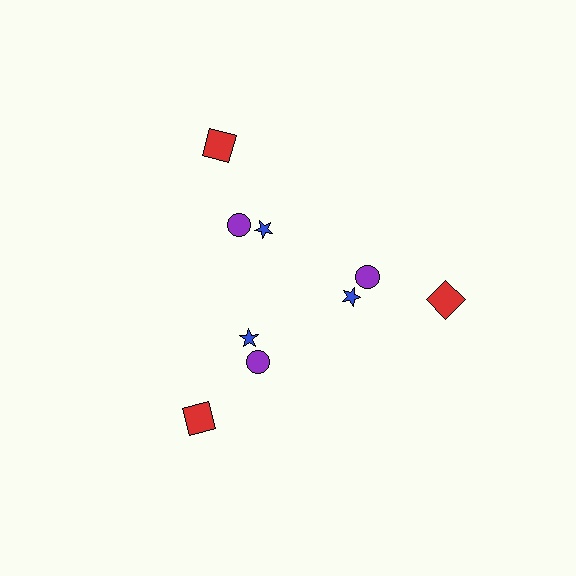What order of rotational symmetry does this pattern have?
This pattern has 3-fold rotational symmetry.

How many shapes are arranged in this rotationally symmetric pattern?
There are 9 shapes, arranged in 3 groups of 3.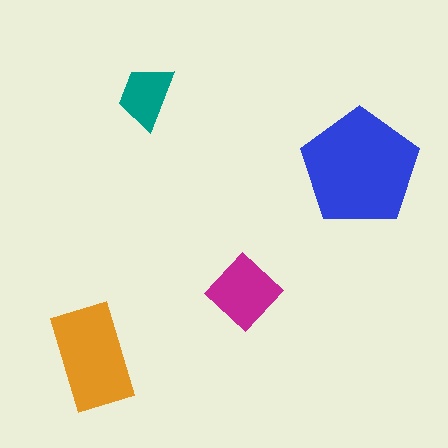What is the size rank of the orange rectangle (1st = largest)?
2nd.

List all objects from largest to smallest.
The blue pentagon, the orange rectangle, the magenta diamond, the teal trapezoid.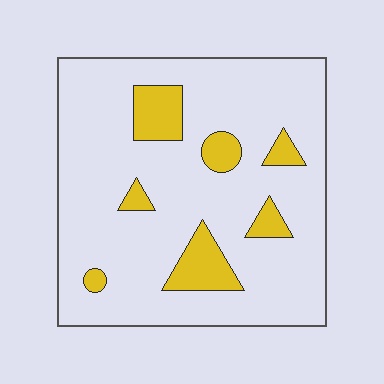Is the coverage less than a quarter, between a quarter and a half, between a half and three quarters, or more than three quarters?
Less than a quarter.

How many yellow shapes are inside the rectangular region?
7.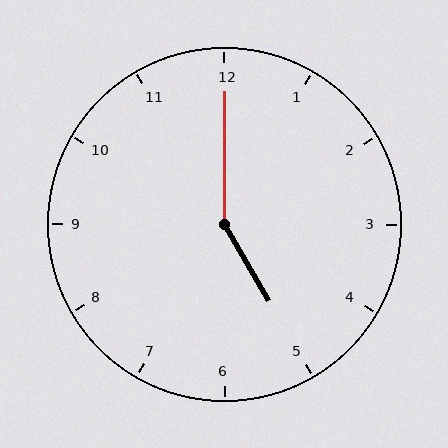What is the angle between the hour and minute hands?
Approximately 150 degrees.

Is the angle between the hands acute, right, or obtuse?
It is obtuse.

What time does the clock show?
5:00.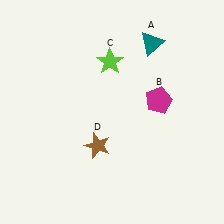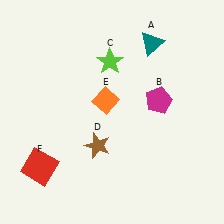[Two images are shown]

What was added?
An orange diamond (E), a red square (F) were added in Image 2.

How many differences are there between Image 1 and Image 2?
There are 2 differences between the two images.